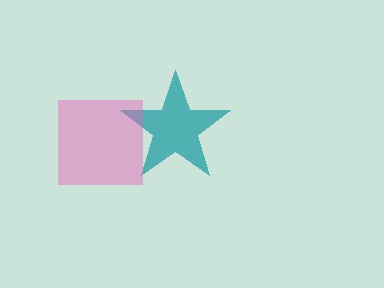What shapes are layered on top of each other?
The layered shapes are: a teal star, a pink square.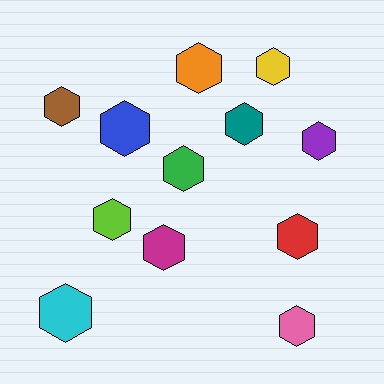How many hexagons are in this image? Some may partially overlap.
There are 12 hexagons.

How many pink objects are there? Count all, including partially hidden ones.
There is 1 pink object.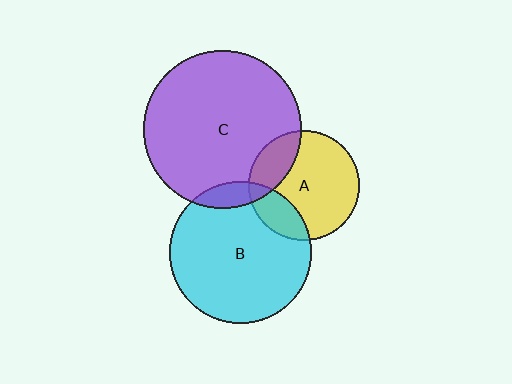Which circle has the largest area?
Circle C (purple).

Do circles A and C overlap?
Yes.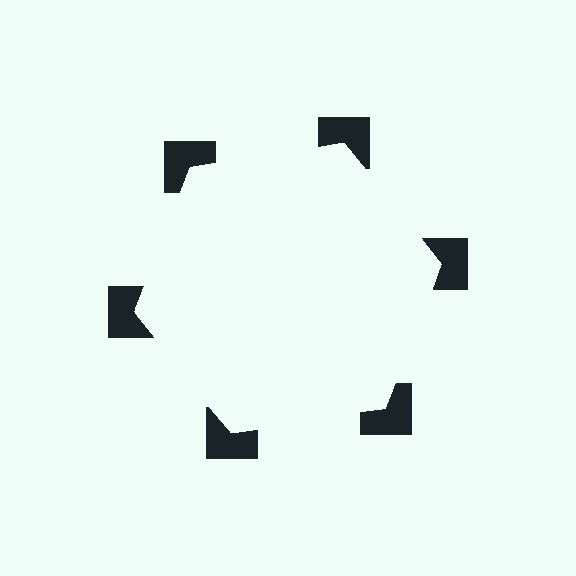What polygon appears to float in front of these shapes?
An illusory hexagon — its edges are inferred from the aligned wedge cuts in the notched squares, not physically drawn.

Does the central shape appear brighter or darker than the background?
It typically appears slightly brighter than the background, even though no actual brightness change is drawn.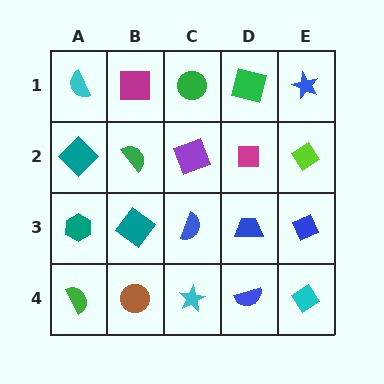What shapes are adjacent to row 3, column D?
A magenta square (row 2, column D), a blue semicircle (row 4, column D), a blue semicircle (row 3, column C), a blue diamond (row 3, column E).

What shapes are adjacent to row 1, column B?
A green semicircle (row 2, column B), a cyan semicircle (row 1, column A), a green circle (row 1, column C).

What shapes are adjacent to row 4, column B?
A teal diamond (row 3, column B), a green semicircle (row 4, column A), a cyan star (row 4, column C).